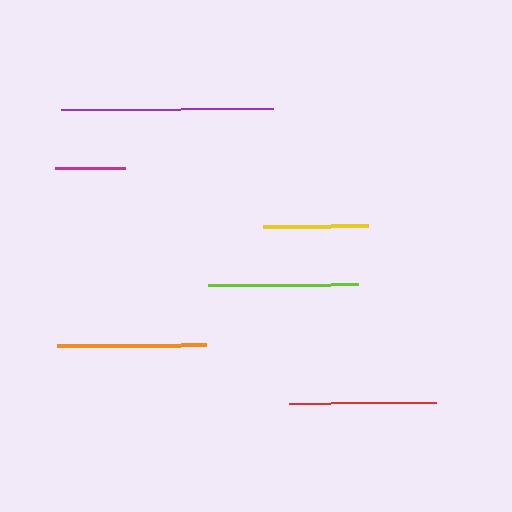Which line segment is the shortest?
The magenta line is the shortest at approximately 69 pixels.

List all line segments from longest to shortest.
From longest to shortest: purple, lime, orange, red, yellow, magenta.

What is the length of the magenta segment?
The magenta segment is approximately 69 pixels long.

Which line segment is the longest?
The purple line is the longest at approximately 212 pixels.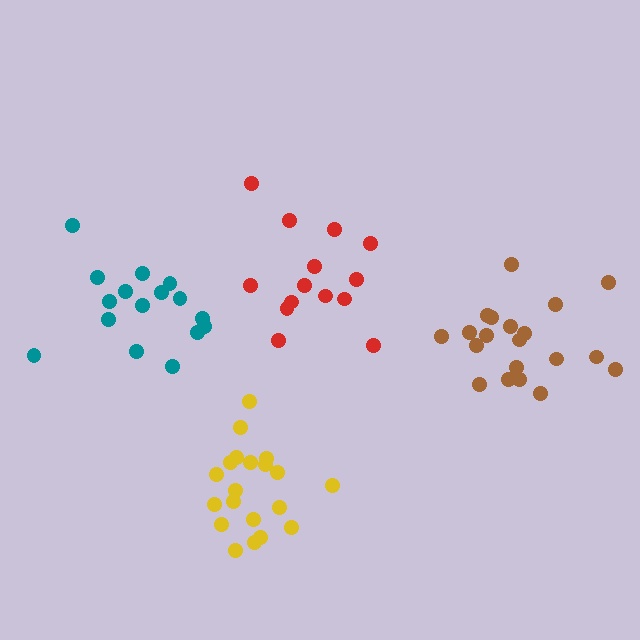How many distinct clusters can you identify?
There are 4 distinct clusters.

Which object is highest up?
The red cluster is topmost.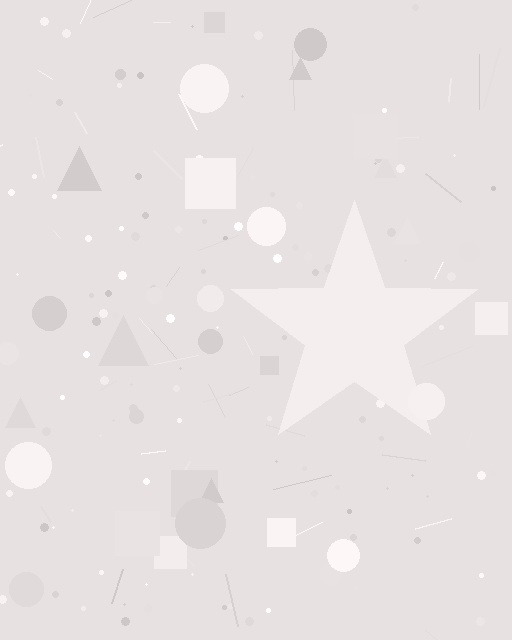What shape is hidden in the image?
A star is hidden in the image.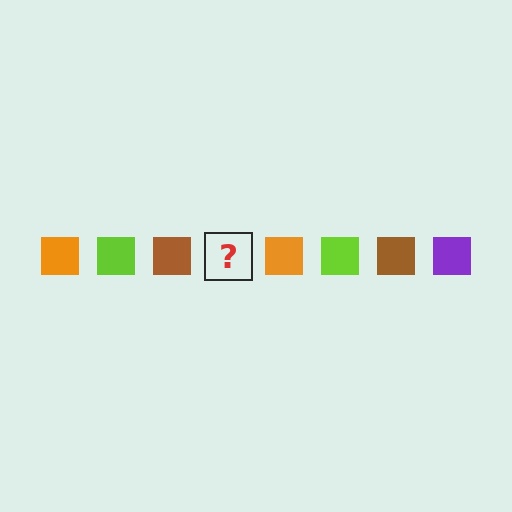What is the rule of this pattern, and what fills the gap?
The rule is that the pattern cycles through orange, lime, brown, purple squares. The gap should be filled with a purple square.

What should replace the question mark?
The question mark should be replaced with a purple square.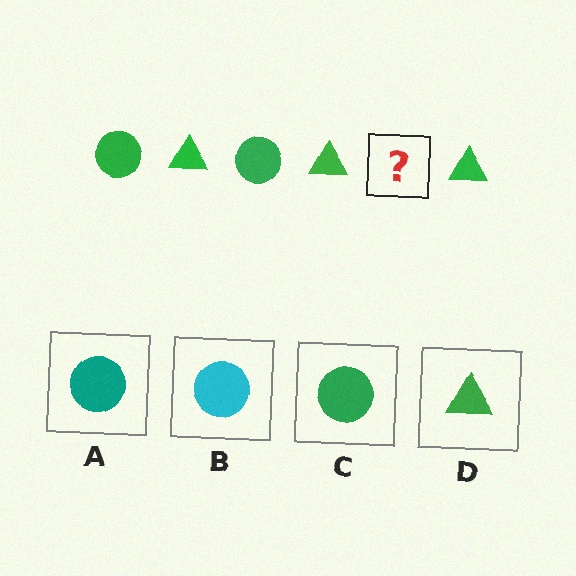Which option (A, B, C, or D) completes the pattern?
C.